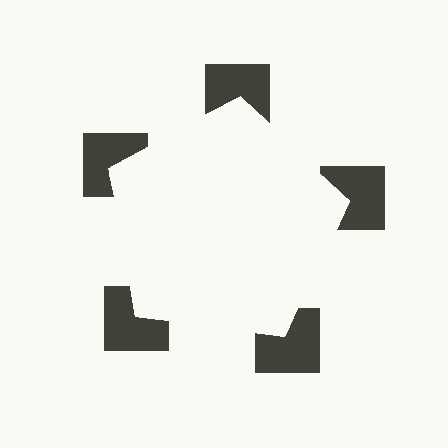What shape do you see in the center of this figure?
An illusory pentagon — its edges are inferred from the aligned wedge cuts in the notched squares, not physically drawn.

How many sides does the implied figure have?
5 sides.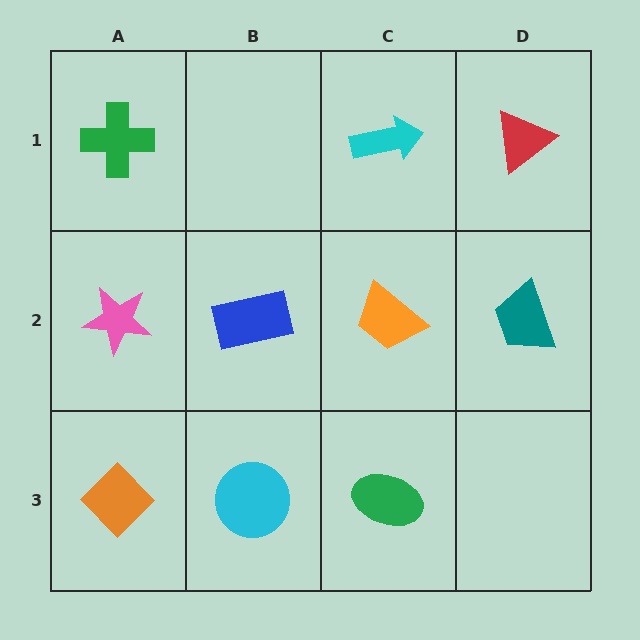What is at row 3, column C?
A green ellipse.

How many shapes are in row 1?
3 shapes.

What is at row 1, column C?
A cyan arrow.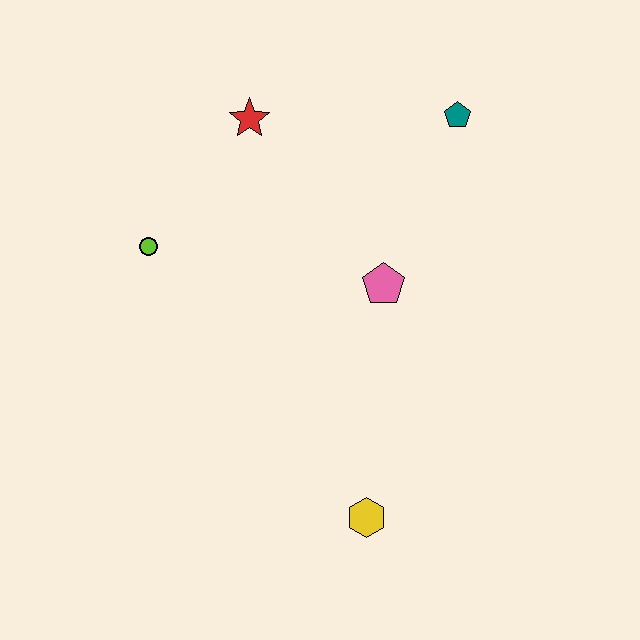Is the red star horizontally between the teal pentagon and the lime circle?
Yes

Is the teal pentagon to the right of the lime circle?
Yes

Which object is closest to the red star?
The lime circle is closest to the red star.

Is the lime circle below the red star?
Yes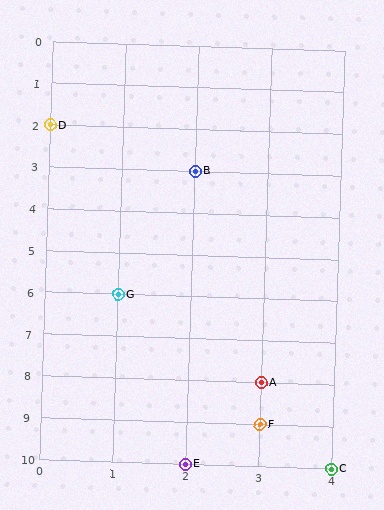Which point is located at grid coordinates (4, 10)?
Point C is at (4, 10).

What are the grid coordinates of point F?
Point F is at grid coordinates (3, 9).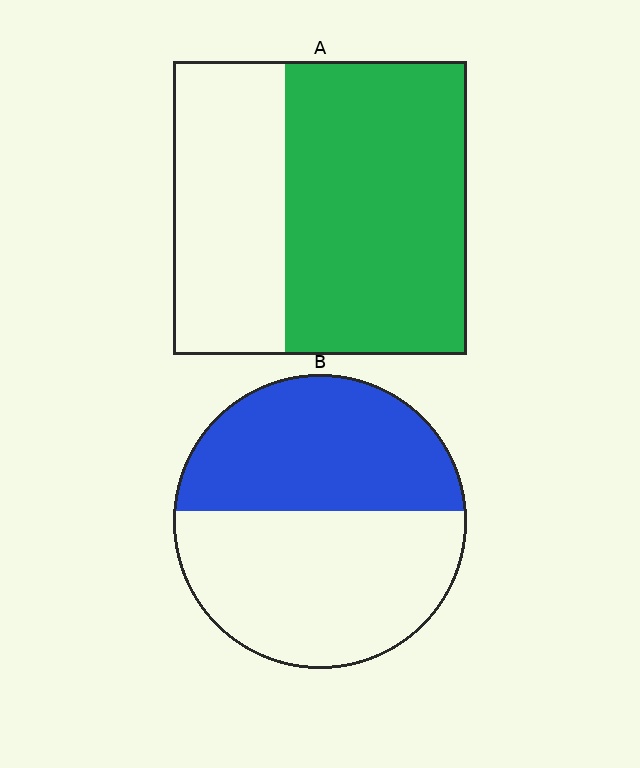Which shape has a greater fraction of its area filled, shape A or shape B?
Shape A.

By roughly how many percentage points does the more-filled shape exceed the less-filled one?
By roughly 15 percentage points (A over B).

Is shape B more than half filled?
No.